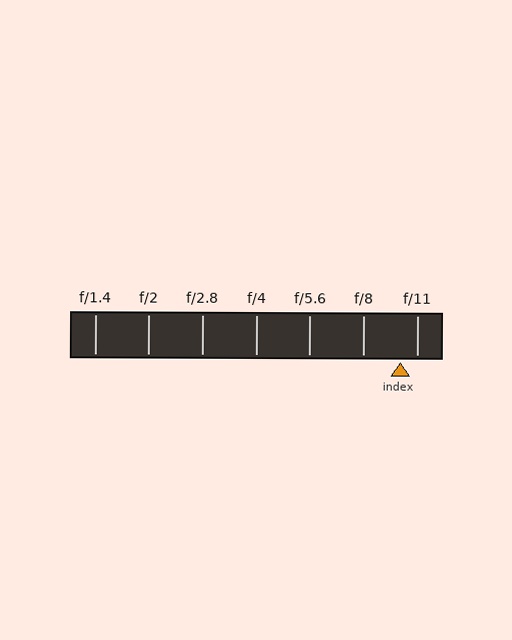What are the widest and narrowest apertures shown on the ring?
The widest aperture shown is f/1.4 and the narrowest is f/11.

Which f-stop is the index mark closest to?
The index mark is closest to f/11.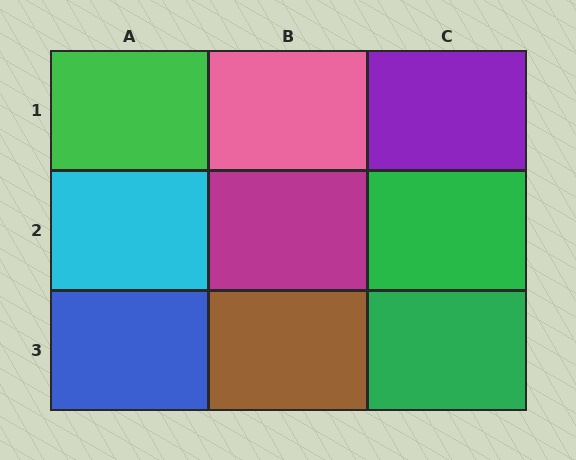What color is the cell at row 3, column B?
Brown.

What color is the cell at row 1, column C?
Purple.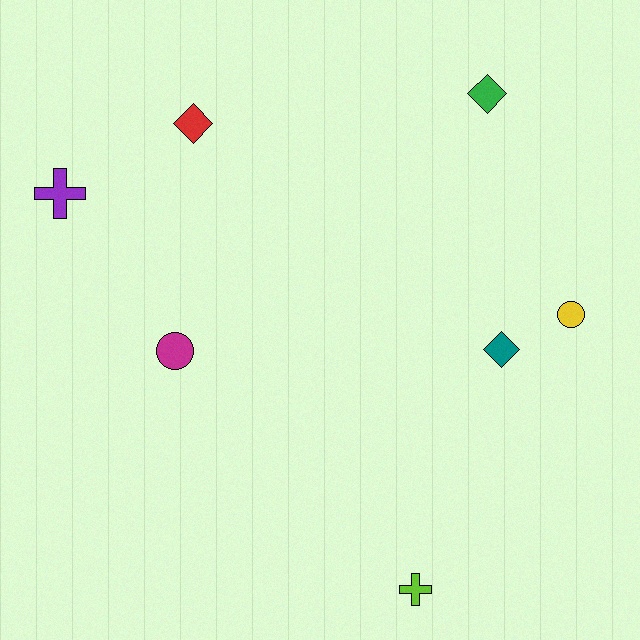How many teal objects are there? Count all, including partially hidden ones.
There is 1 teal object.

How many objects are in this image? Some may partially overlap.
There are 7 objects.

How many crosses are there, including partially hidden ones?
There are 2 crosses.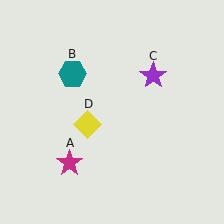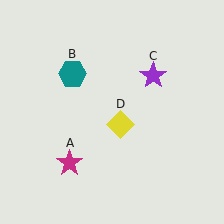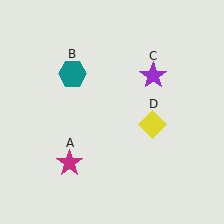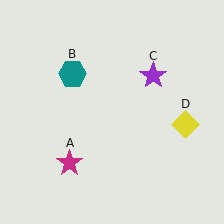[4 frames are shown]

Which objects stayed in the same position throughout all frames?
Magenta star (object A) and teal hexagon (object B) and purple star (object C) remained stationary.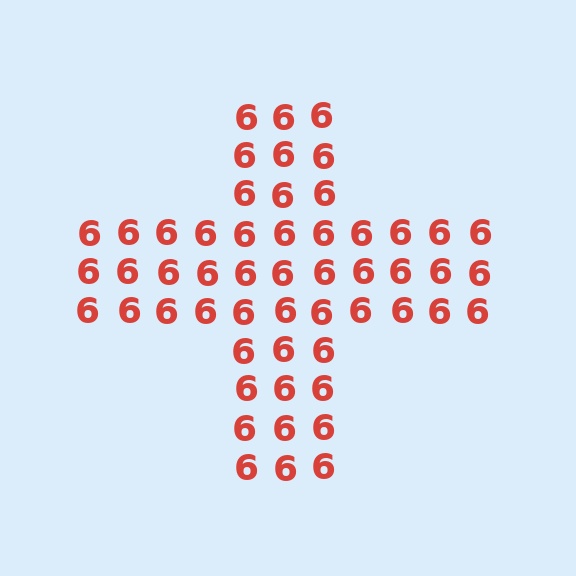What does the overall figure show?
The overall figure shows a cross.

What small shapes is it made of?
It is made of small digit 6's.